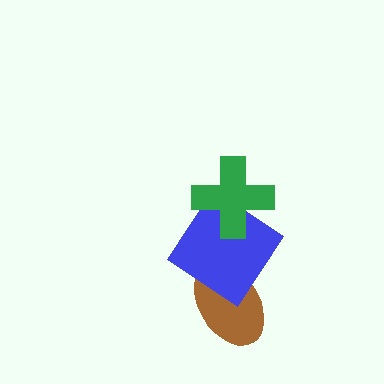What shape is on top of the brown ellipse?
The blue diamond is on top of the brown ellipse.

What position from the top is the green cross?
The green cross is 1st from the top.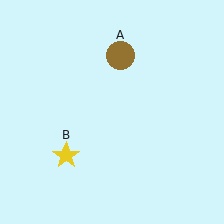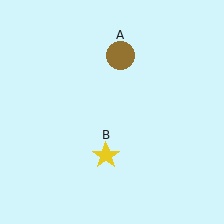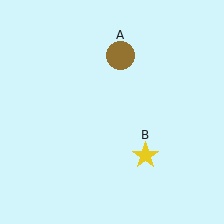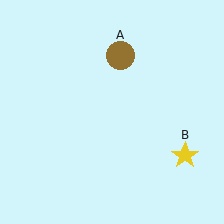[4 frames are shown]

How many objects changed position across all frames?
1 object changed position: yellow star (object B).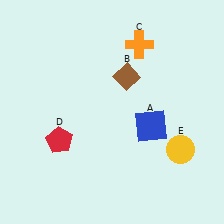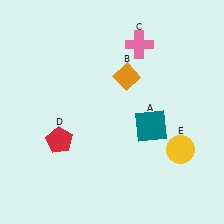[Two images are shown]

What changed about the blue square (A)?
In Image 1, A is blue. In Image 2, it changed to teal.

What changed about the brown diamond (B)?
In Image 1, B is brown. In Image 2, it changed to orange.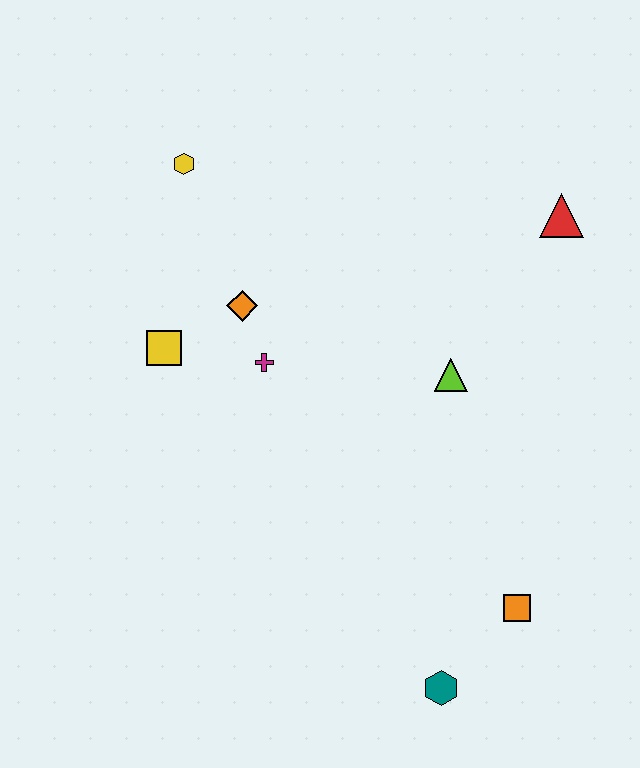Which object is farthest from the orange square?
The yellow hexagon is farthest from the orange square.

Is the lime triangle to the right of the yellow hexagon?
Yes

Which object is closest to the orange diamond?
The magenta cross is closest to the orange diamond.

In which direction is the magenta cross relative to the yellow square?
The magenta cross is to the right of the yellow square.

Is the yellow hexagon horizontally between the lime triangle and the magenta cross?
No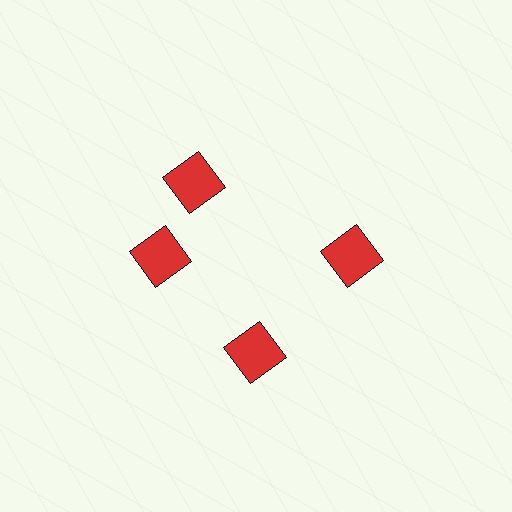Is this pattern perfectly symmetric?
No. The 4 red squares are arranged in a ring, but one element near the 12 o'clock position is rotated out of alignment along the ring, breaking the 4-fold rotational symmetry.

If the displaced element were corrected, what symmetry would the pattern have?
It would have 4-fold rotational symmetry — the pattern would map onto itself every 90 degrees.